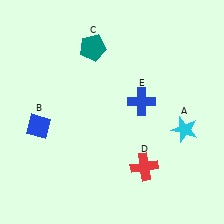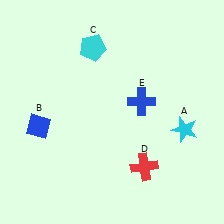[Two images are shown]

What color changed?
The pentagon (C) changed from teal in Image 1 to cyan in Image 2.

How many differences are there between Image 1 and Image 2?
There is 1 difference between the two images.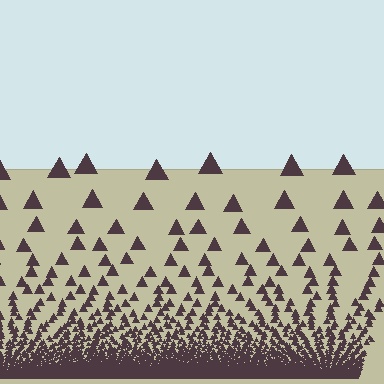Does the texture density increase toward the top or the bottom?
Density increases toward the bottom.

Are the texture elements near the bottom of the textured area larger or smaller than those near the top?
Smaller. The gradient is inverted — elements near the bottom are smaller and denser.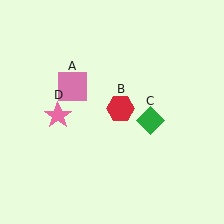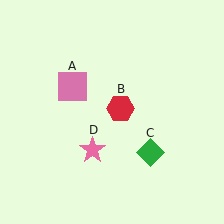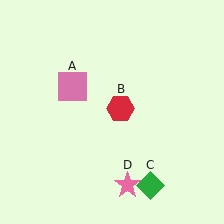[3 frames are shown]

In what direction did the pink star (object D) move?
The pink star (object D) moved down and to the right.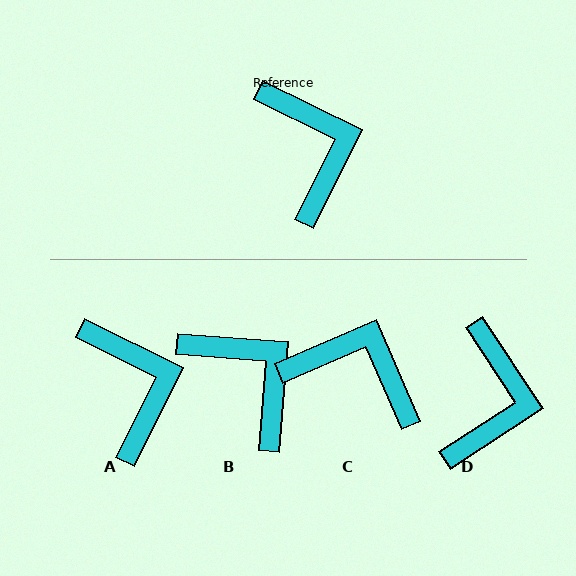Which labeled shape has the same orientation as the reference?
A.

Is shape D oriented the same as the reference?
No, it is off by about 31 degrees.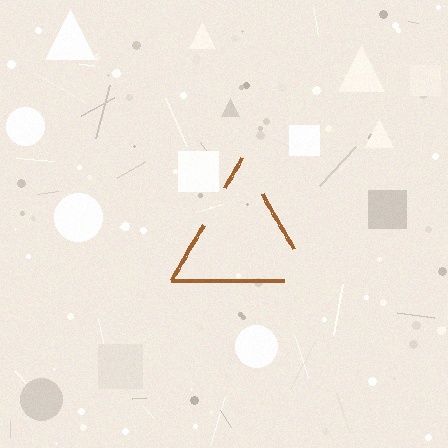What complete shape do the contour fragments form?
The contour fragments form a triangle.